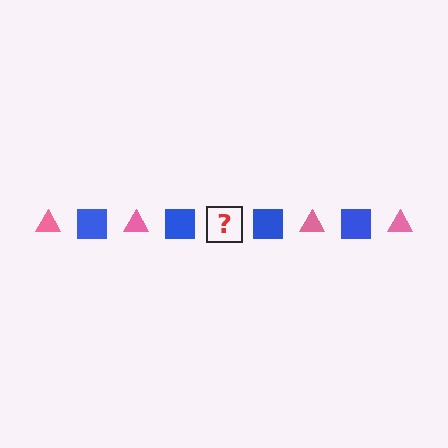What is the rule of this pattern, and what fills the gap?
The rule is that the pattern alternates between pink triangle and blue square. The gap should be filled with a pink triangle.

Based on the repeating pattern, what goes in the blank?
The blank should be a pink triangle.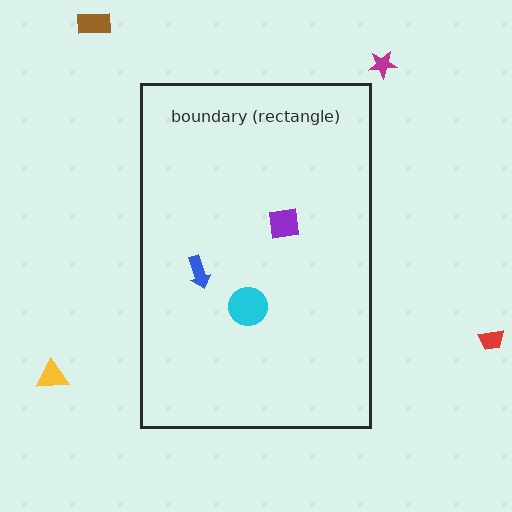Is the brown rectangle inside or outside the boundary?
Outside.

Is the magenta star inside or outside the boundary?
Outside.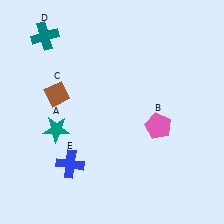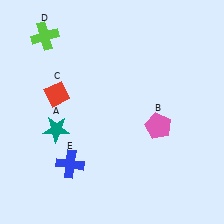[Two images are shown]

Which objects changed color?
C changed from brown to red. D changed from teal to lime.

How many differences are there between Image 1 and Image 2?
There are 2 differences between the two images.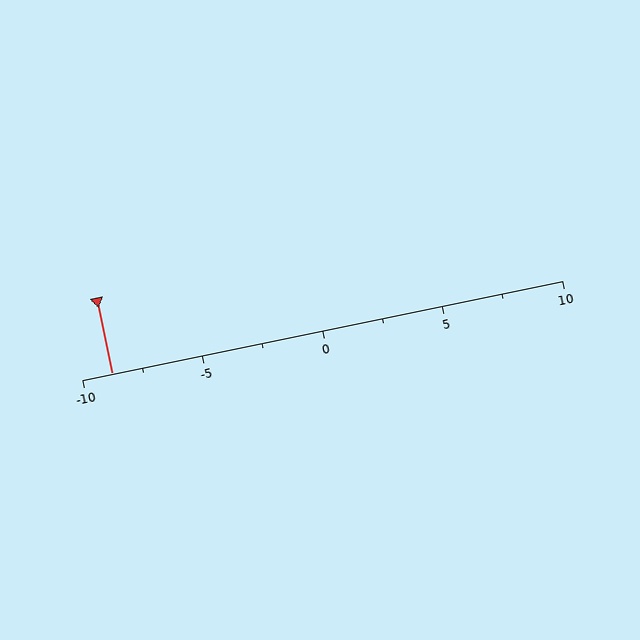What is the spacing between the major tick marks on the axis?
The major ticks are spaced 5 apart.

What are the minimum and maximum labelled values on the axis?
The axis runs from -10 to 10.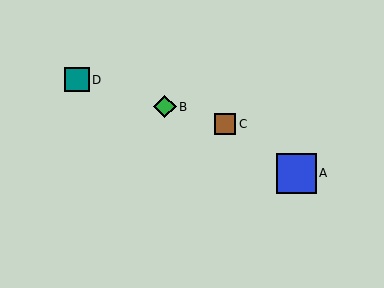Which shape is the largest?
The blue square (labeled A) is the largest.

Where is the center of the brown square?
The center of the brown square is at (225, 124).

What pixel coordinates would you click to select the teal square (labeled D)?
Click at (77, 80) to select the teal square D.